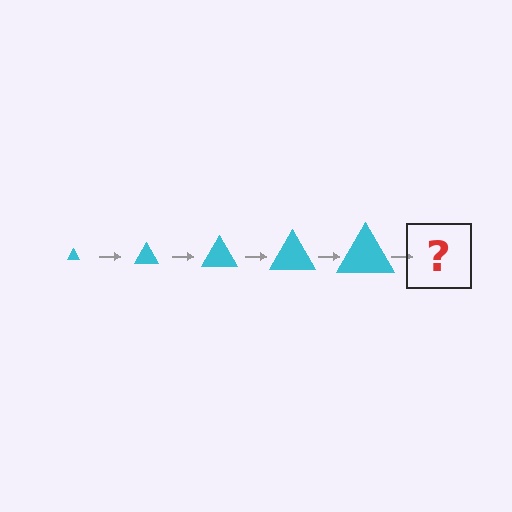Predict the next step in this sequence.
The next step is a cyan triangle, larger than the previous one.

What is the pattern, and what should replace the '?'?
The pattern is that the triangle gets progressively larger each step. The '?' should be a cyan triangle, larger than the previous one.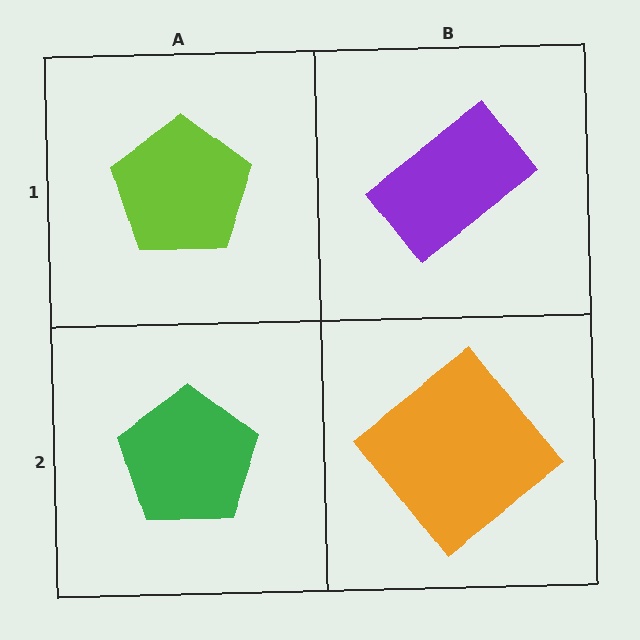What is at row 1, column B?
A purple rectangle.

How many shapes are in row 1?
2 shapes.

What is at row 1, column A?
A lime pentagon.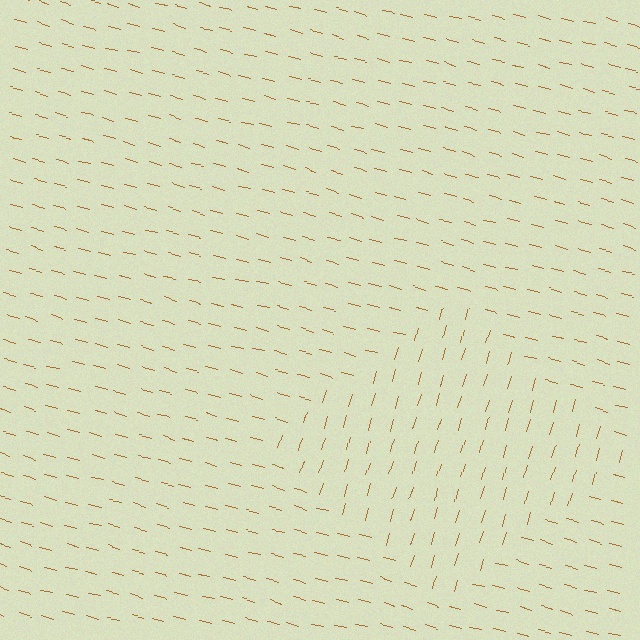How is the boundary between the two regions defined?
The boundary is defined purely by a change in line orientation (approximately 89 degrees difference). All lines are the same color and thickness.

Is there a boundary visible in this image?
Yes, there is a texture boundary formed by a change in line orientation.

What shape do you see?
I see a diamond.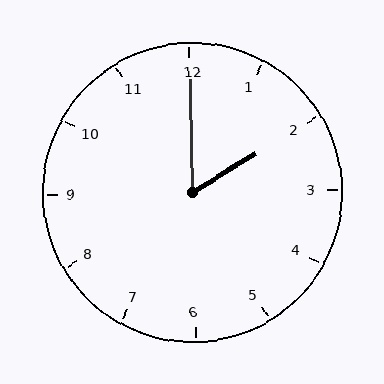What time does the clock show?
2:00.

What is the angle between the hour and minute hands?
Approximately 60 degrees.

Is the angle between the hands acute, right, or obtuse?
It is acute.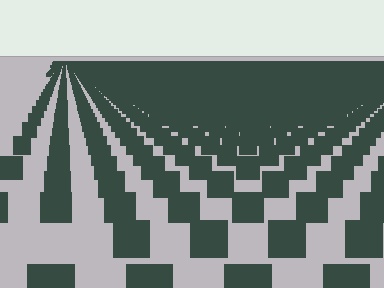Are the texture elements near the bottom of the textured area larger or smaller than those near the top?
Larger. Near the bottom, elements are closer to the viewer and appear at a bigger on-screen size.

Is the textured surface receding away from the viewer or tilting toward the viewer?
The surface is receding away from the viewer. Texture elements get smaller and denser toward the top.